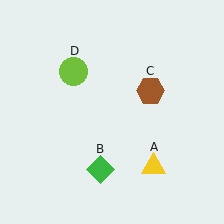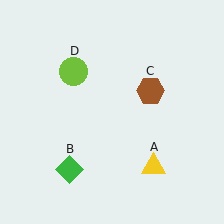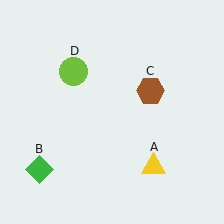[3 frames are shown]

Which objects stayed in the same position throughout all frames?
Yellow triangle (object A) and brown hexagon (object C) and lime circle (object D) remained stationary.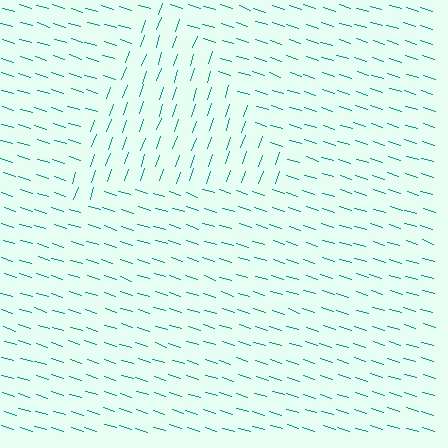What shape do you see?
I see a triangle.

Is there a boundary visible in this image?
Yes, there is a texture boundary formed by a change in line orientation.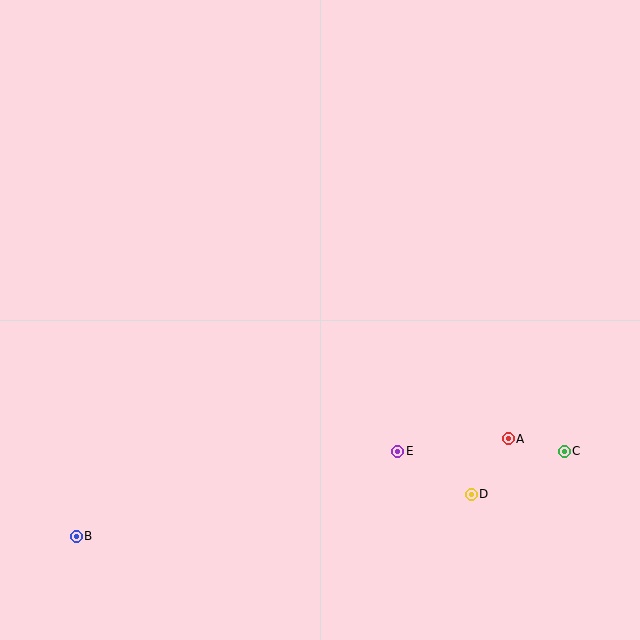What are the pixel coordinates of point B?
Point B is at (76, 536).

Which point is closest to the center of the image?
Point E at (398, 451) is closest to the center.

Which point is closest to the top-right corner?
Point C is closest to the top-right corner.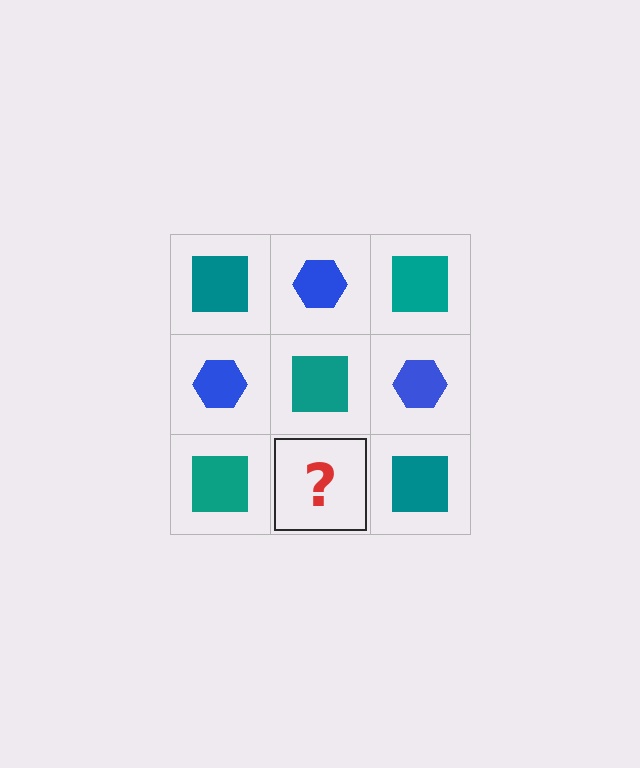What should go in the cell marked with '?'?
The missing cell should contain a blue hexagon.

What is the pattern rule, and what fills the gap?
The rule is that it alternates teal square and blue hexagon in a checkerboard pattern. The gap should be filled with a blue hexagon.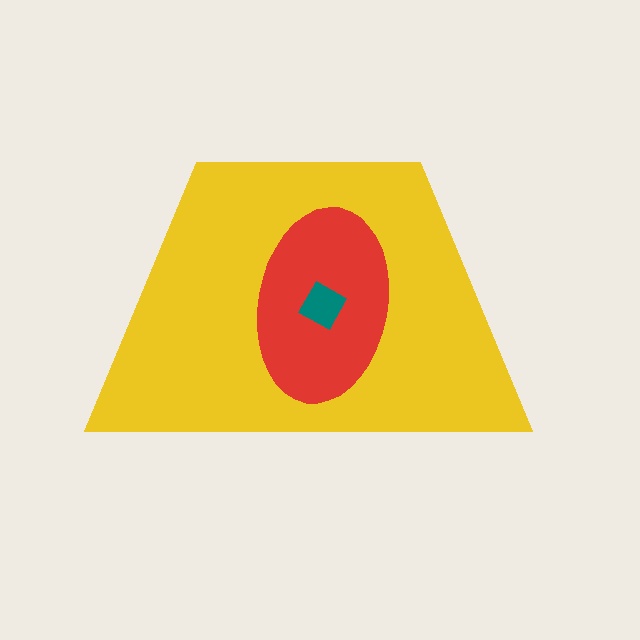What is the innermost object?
The teal diamond.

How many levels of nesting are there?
3.